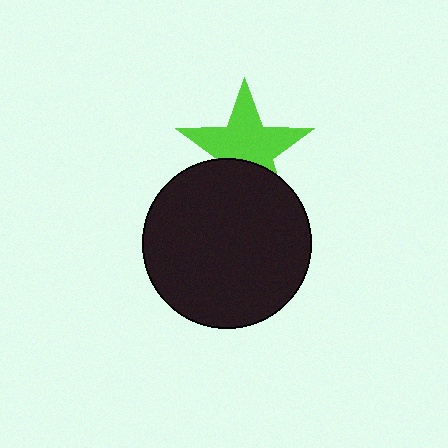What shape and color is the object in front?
The object in front is a black circle.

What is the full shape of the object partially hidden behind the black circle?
The partially hidden object is a lime star.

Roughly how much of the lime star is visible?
Most of it is visible (roughly 66%).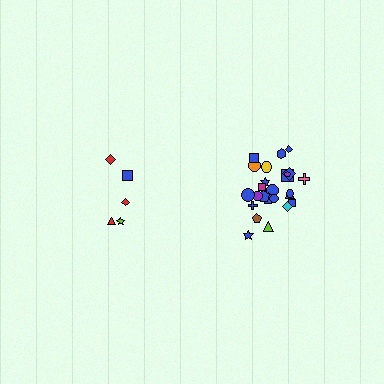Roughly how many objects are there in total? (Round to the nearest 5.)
Roughly 30 objects in total.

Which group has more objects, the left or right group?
The right group.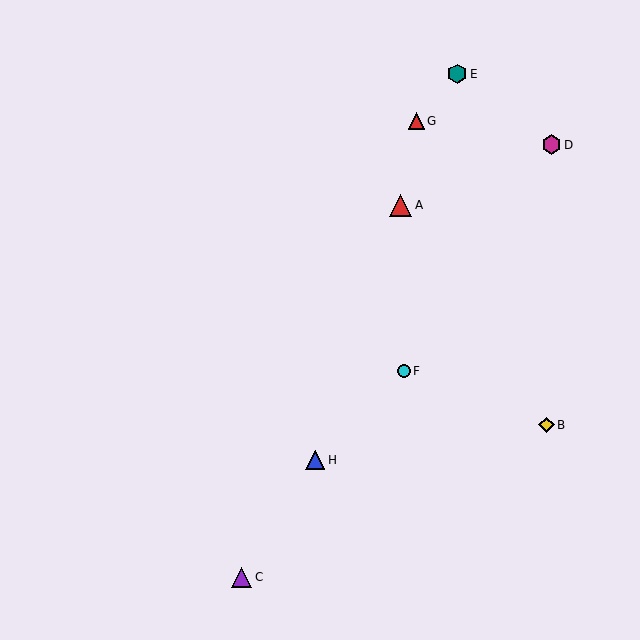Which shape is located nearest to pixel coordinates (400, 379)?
The cyan circle (labeled F) at (404, 371) is nearest to that location.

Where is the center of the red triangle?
The center of the red triangle is at (401, 205).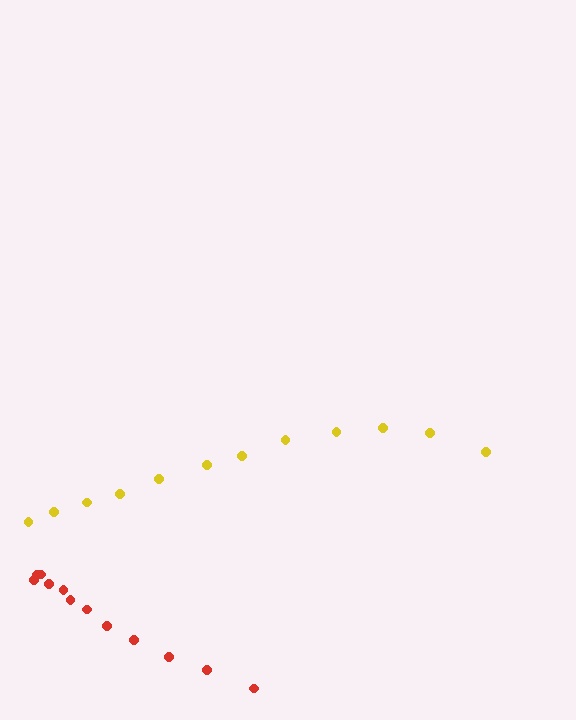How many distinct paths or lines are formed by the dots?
There are 2 distinct paths.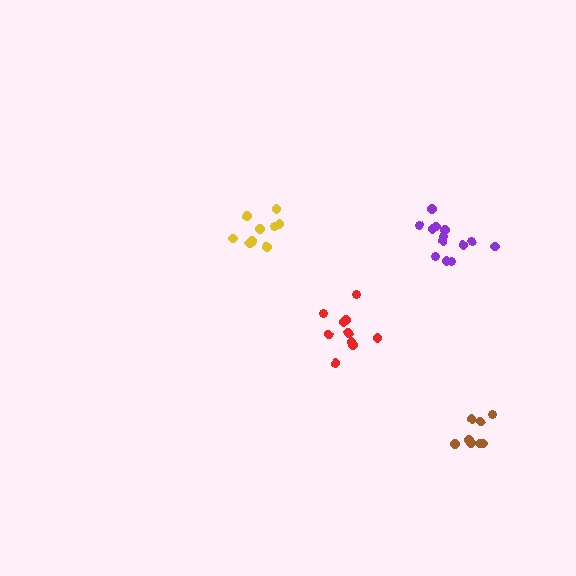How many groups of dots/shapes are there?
There are 4 groups.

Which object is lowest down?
The brown cluster is bottommost.